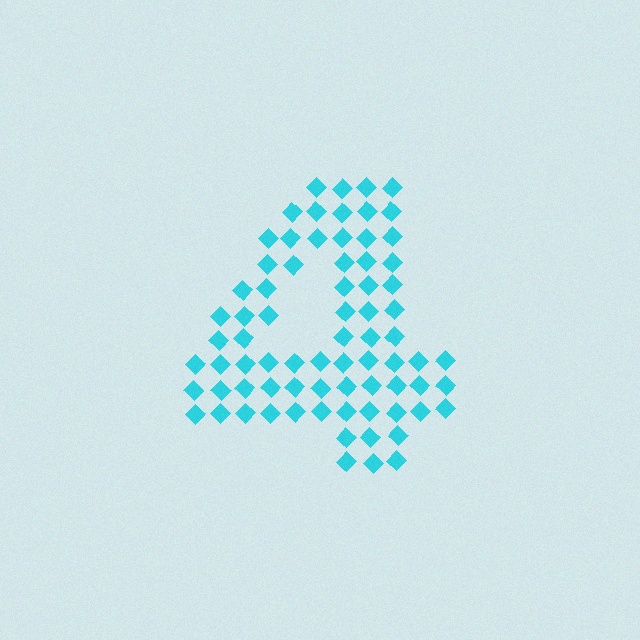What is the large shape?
The large shape is the digit 4.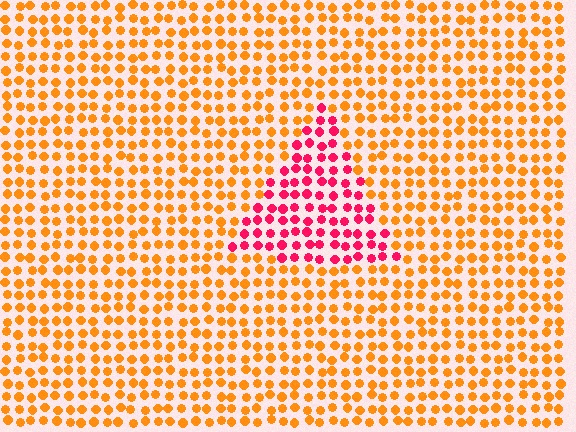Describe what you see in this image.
The image is filled with small orange elements in a uniform arrangement. A triangle-shaped region is visible where the elements are tinted to a slightly different hue, forming a subtle color boundary.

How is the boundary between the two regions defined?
The boundary is defined purely by a slight shift in hue (about 52 degrees). Spacing, size, and orientation are identical on both sides.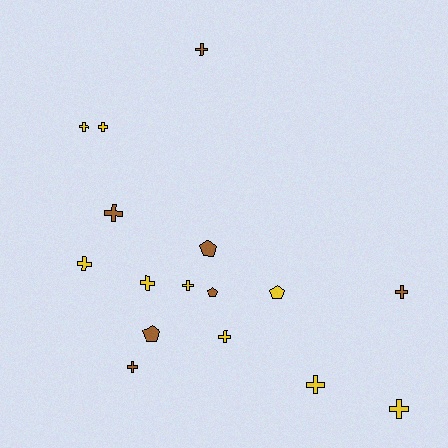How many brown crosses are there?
There are 4 brown crosses.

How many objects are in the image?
There are 16 objects.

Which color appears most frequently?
Yellow, with 9 objects.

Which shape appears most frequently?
Cross, with 12 objects.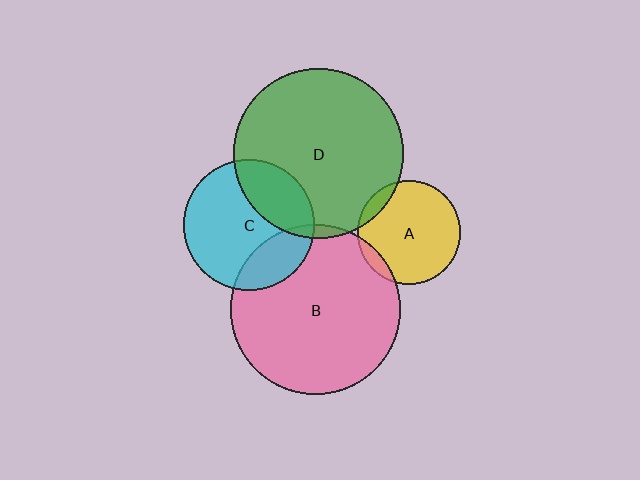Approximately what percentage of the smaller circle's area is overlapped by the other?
Approximately 10%.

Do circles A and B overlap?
Yes.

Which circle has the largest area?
Circle B (pink).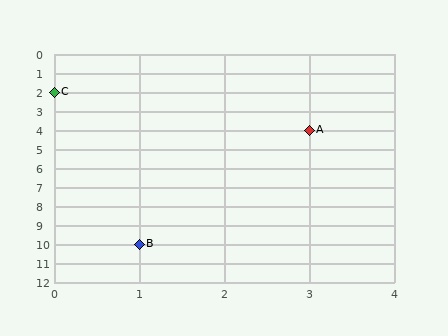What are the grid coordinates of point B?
Point B is at grid coordinates (1, 10).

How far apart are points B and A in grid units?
Points B and A are 2 columns and 6 rows apart (about 6.3 grid units diagonally).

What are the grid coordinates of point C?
Point C is at grid coordinates (0, 2).